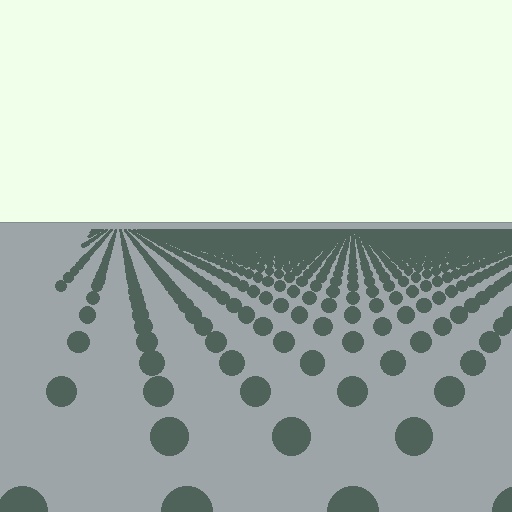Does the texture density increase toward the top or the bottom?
Density increases toward the top.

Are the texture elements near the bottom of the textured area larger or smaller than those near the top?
Larger. Near the bottom, elements are closer to the viewer and appear at a bigger on-screen size.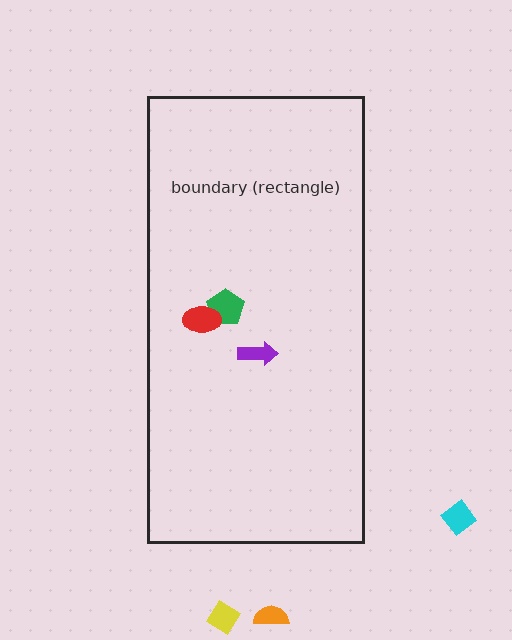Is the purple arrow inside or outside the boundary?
Inside.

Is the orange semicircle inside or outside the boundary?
Outside.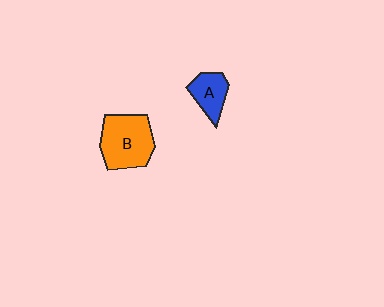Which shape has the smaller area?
Shape A (blue).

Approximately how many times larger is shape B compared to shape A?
Approximately 1.9 times.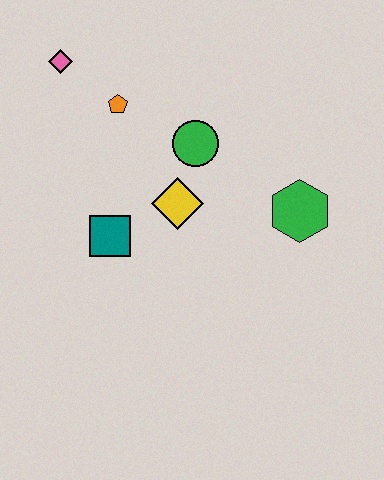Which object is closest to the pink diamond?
The orange pentagon is closest to the pink diamond.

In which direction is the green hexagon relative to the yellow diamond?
The green hexagon is to the right of the yellow diamond.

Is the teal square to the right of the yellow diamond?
No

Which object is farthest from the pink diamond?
The green hexagon is farthest from the pink diamond.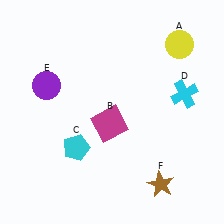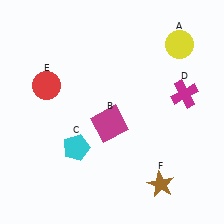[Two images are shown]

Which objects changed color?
D changed from cyan to magenta. E changed from purple to red.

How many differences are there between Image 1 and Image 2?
There are 2 differences between the two images.